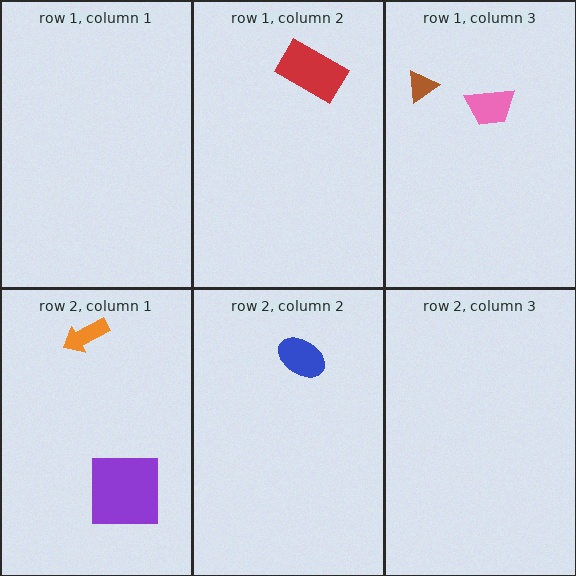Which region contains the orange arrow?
The row 2, column 1 region.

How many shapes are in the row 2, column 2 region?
1.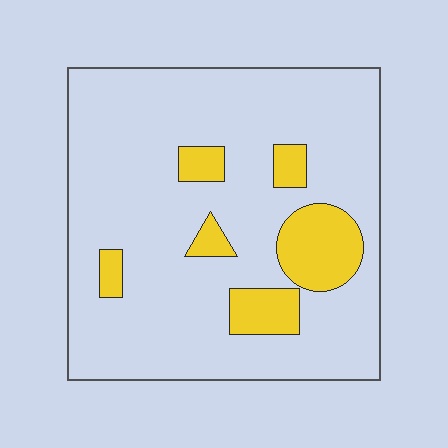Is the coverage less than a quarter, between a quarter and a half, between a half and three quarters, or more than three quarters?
Less than a quarter.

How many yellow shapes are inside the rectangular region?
6.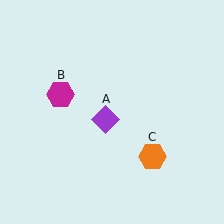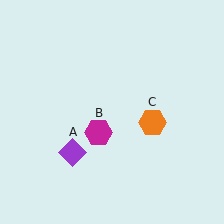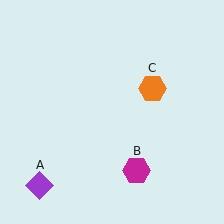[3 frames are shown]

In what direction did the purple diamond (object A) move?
The purple diamond (object A) moved down and to the left.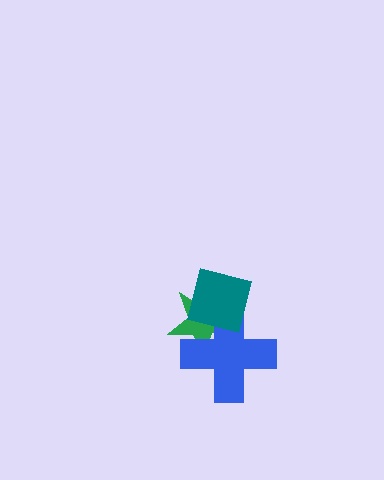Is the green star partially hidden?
Yes, it is partially covered by another shape.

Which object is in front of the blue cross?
The teal square is in front of the blue cross.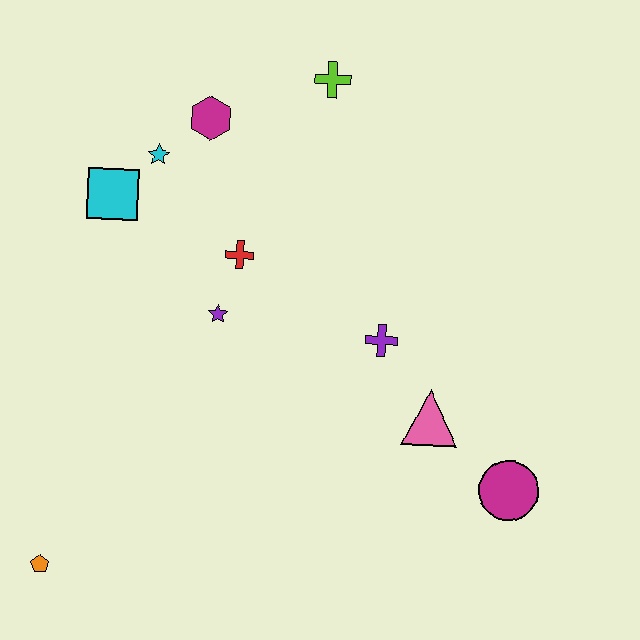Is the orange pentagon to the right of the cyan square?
No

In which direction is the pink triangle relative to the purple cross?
The pink triangle is below the purple cross.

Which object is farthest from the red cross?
The orange pentagon is farthest from the red cross.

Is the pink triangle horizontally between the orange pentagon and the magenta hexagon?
No